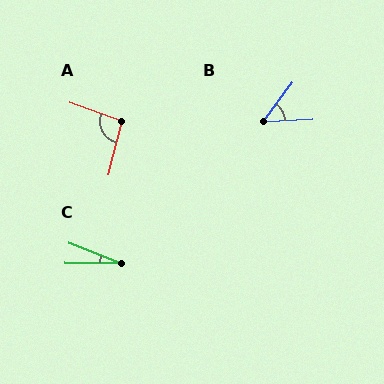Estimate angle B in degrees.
Approximately 50 degrees.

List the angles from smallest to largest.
C (20°), B (50°), A (96°).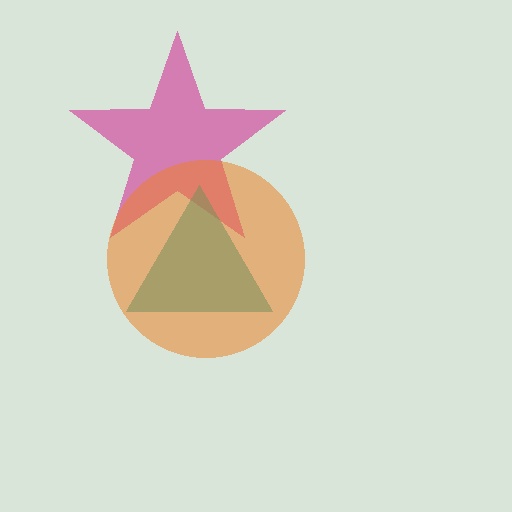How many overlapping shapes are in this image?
There are 3 overlapping shapes in the image.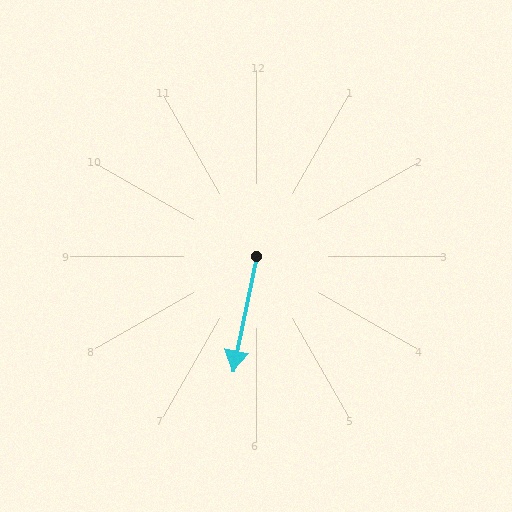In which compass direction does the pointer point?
South.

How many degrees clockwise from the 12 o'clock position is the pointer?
Approximately 192 degrees.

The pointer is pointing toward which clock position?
Roughly 6 o'clock.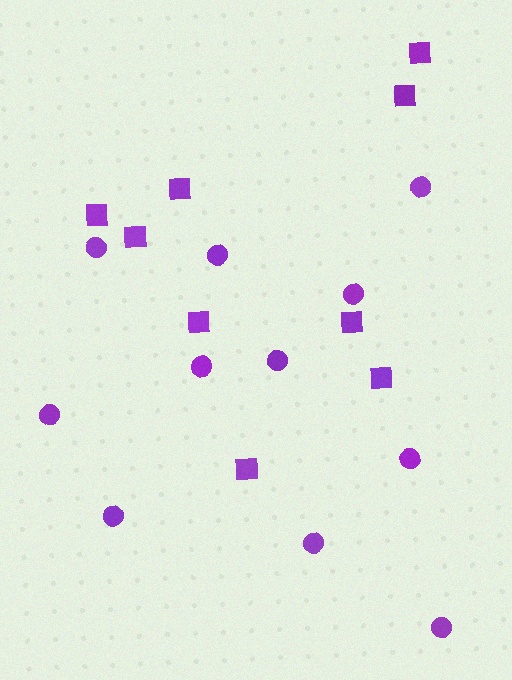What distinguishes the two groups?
There are 2 groups: one group of circles (11) and one group of squares (9).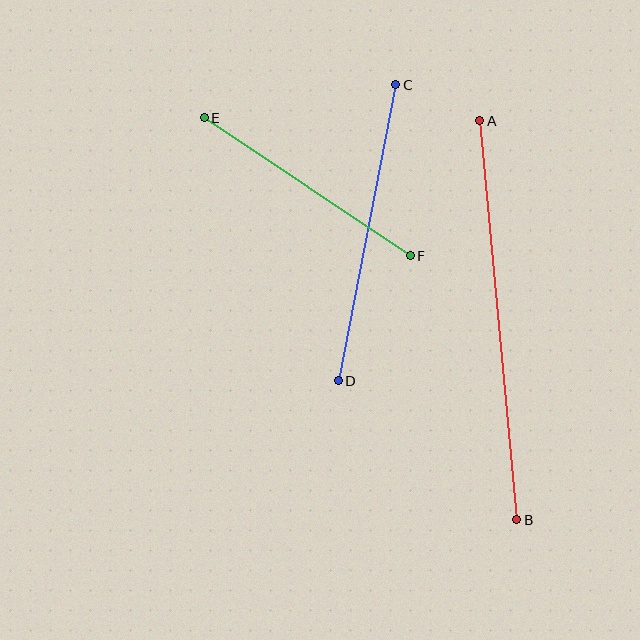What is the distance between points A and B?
The distance is approximately 401 pixels.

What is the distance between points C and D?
The distance is approximately 302 pixels.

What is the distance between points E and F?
The distance is approximately 248 pixels.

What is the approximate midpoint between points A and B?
The midpoint is at approximately (498, 320) pixels.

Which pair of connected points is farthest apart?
Points A and B are farthest apart.